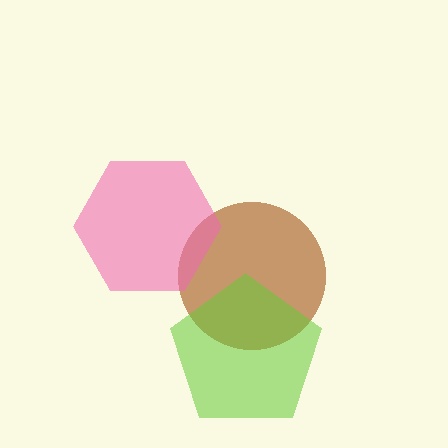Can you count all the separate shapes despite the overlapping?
Yes, there are 3 separate shapes.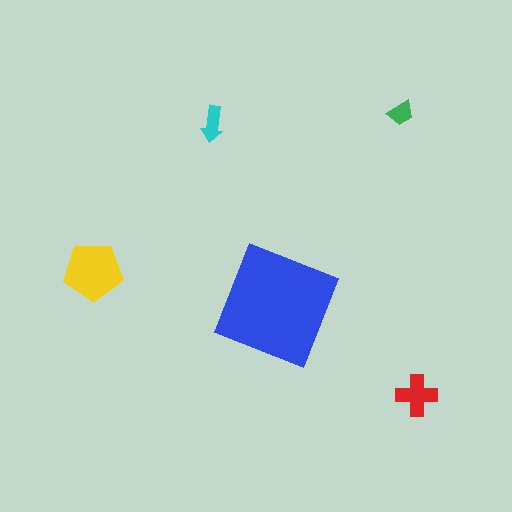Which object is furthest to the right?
The red cross is rightmost.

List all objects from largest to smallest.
The blue square, the yellow pentagon, the red cross, the cyan arrow, the green trapezoid.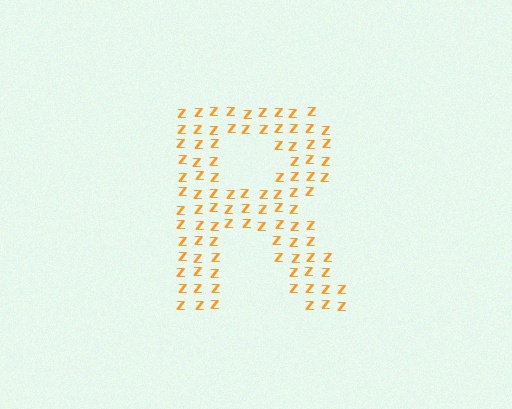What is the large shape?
The large shape is the letter R.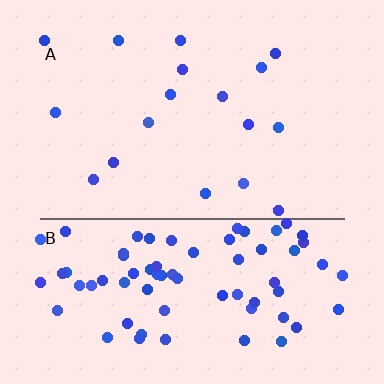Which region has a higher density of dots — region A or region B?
B (the bottom).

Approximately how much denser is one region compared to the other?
Approximately 4.6× — region B over region A.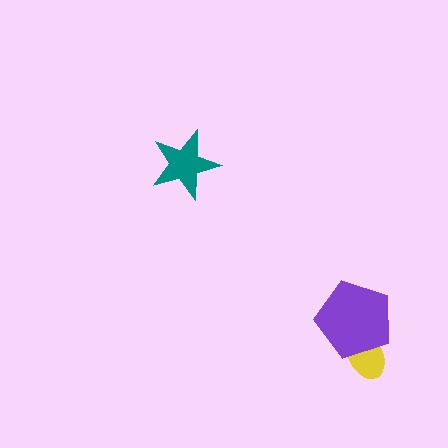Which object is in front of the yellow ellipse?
The purple pentagon is in front of the yellow ellipse.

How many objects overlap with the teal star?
0 objects overlap with the teal star.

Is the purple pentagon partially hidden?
No, no other shape covers it.